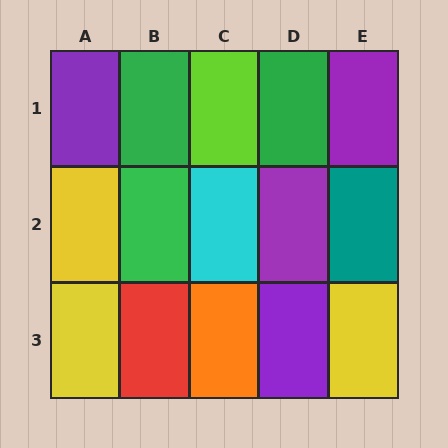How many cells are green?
3 cells are green.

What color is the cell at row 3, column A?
Yellow.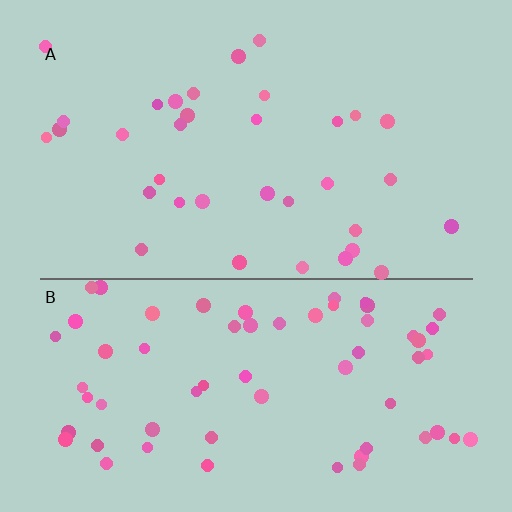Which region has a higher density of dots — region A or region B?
B (the bottom).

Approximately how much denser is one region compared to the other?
Approximately 1.9× — region B over region A.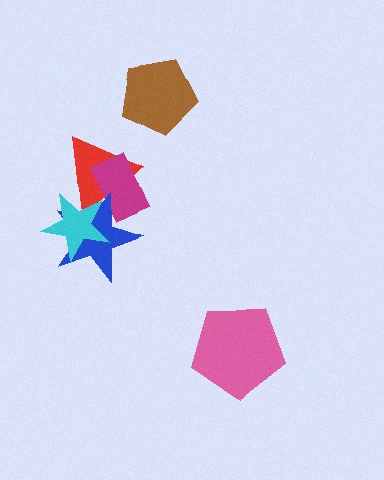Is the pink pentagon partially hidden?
No, no other shape covers it.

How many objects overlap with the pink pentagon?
0 objects overlap with the pink pentagon.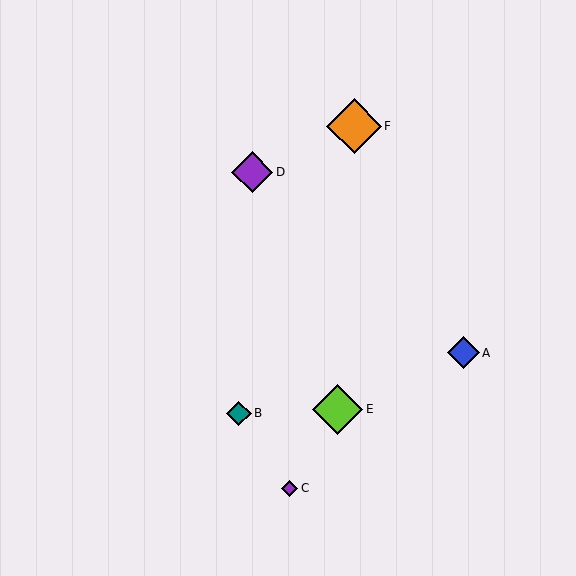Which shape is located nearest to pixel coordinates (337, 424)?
The lime diamond (labeled E) at (338, 409) is nearest to that location.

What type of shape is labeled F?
Shape F is an orange diamond.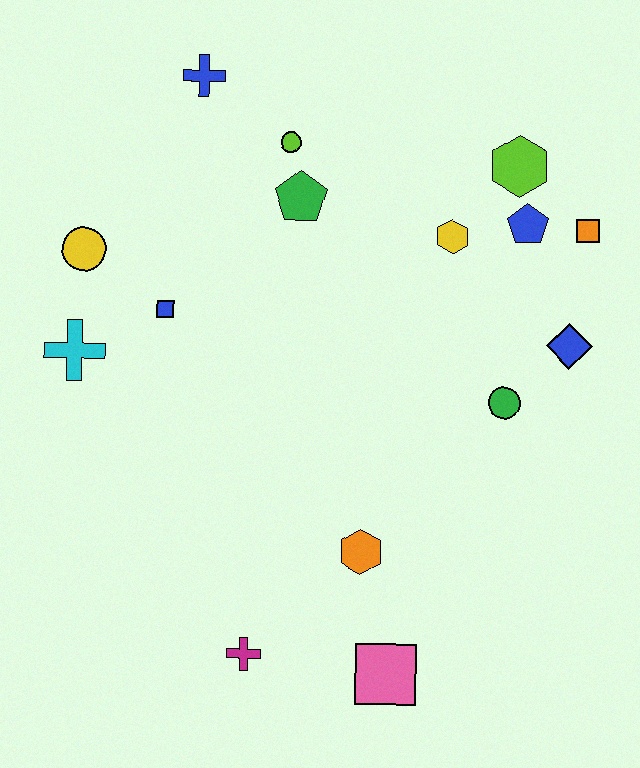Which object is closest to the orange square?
The blue pentagon is closest to the orange square.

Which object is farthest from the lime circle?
The pink square is farthest from the lime circle.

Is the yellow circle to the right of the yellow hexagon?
No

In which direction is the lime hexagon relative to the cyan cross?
The lime hexagon is to the right of the cyan cross.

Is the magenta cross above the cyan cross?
No